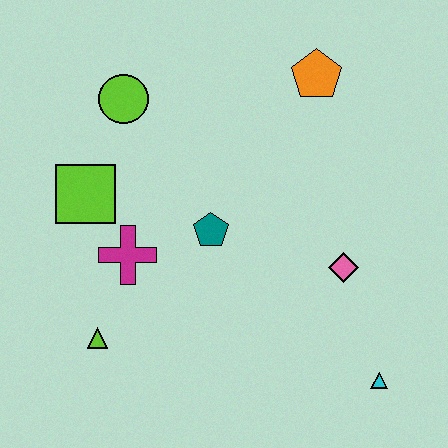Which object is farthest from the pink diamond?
The lime circle is farthest from the pink diamond.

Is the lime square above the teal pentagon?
Yes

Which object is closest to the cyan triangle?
The pink diamond is closest to the cyan triangle.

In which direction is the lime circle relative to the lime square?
The lime circle is above the lime square.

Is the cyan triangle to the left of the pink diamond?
No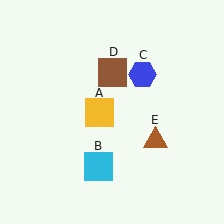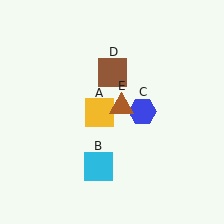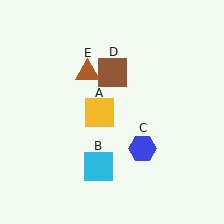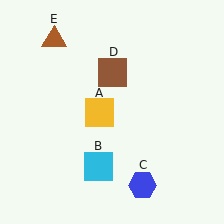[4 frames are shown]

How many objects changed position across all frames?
2 objects changed position: blue hexagon (object C), brown triangle (object E).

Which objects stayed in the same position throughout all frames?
Yellow square (object A) and cyan square (object B) and brown square (object D) remained stationary.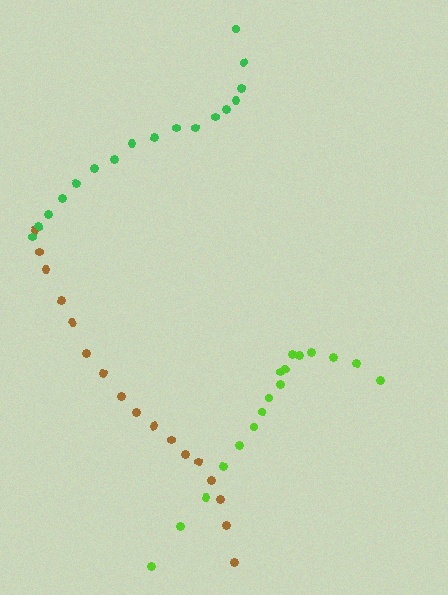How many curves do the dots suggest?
There are 3 distinct paths.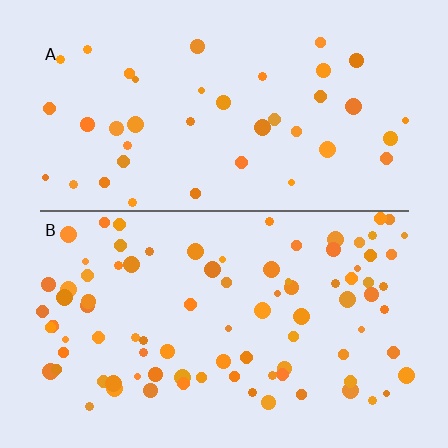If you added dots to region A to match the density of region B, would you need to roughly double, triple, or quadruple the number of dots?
Approximately double.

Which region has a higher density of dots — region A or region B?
B (the bottom).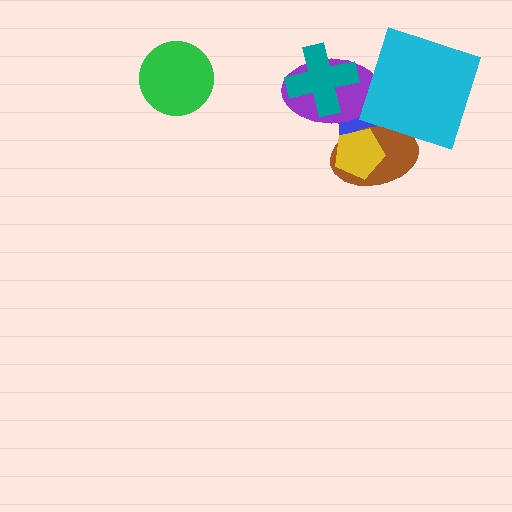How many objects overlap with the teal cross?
2 objects overlap with the teal cross.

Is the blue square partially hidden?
Yes, it is partially covered by another shape.